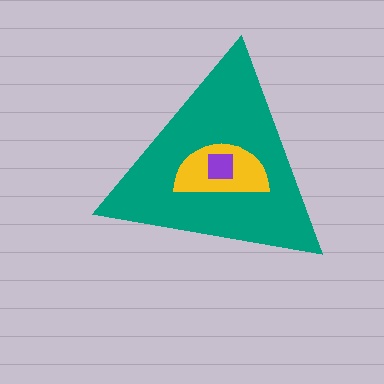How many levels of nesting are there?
3.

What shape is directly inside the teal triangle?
The yellow semicircle.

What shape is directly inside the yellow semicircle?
The purple square.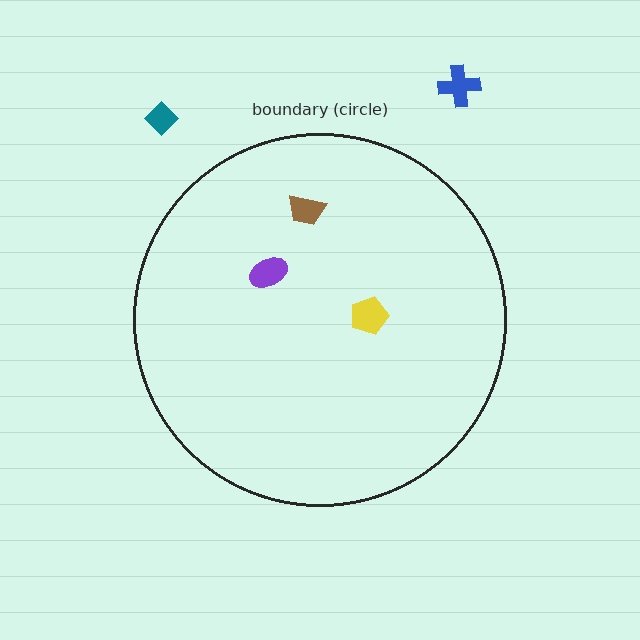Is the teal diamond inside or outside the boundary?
Outside.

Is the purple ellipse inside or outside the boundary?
Inside.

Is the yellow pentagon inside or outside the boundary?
Inside.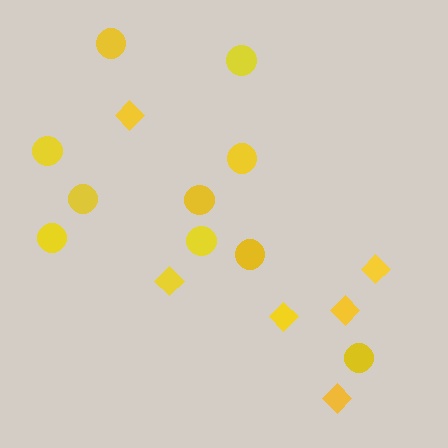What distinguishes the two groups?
There are 2 groups: one group of diamonds (6) and one group of circles (10).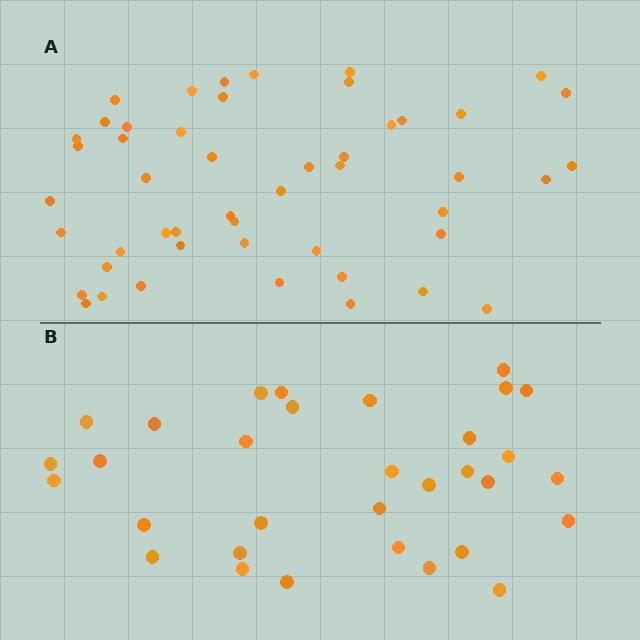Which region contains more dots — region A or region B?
Region A (the top region) has more dots.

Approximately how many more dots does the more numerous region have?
Region A has approximately 15 more dots than region B.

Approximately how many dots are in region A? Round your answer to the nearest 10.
About 50 dots. (The exact count is 49, which rounds to 50.)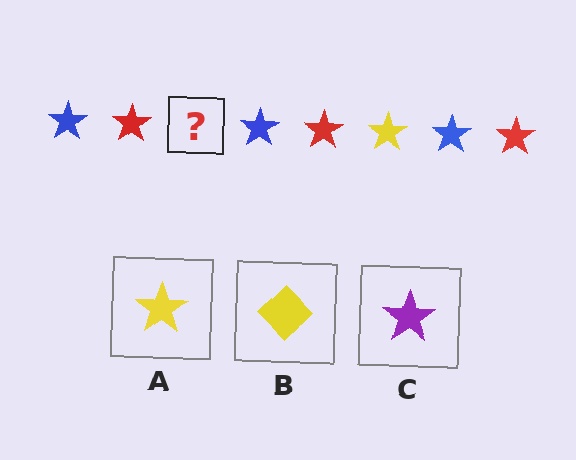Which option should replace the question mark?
Option A.